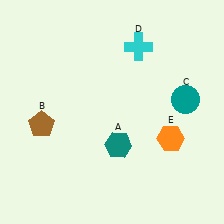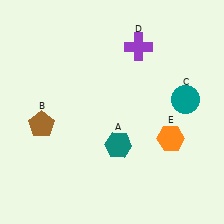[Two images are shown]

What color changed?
The cross (D) changed from cyan in Image 1 to purple in Image 2.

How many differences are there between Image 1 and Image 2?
There is 1 difference between the two images.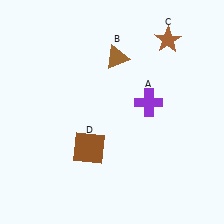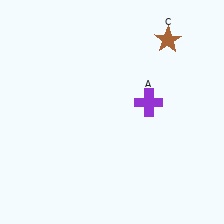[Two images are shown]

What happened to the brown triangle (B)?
The brown triangle (B) was removed in Image 2. It was in the top-right area of Image 1.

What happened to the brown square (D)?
The brown square (D) was removed in Image 2. It was in the bottom-left area of Image 1.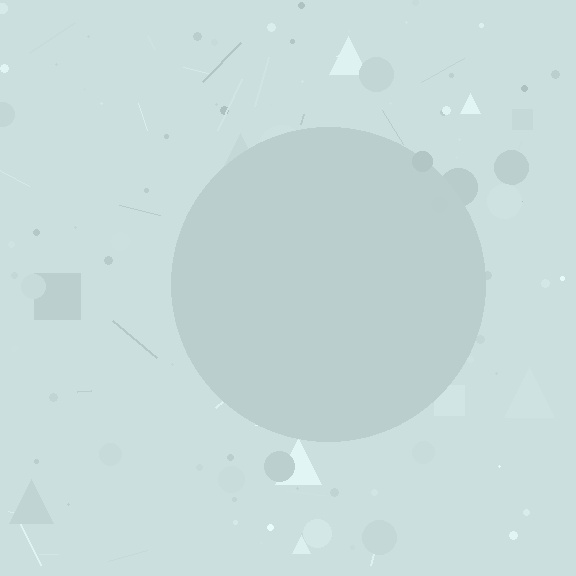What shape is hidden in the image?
A circle is hidden in the image.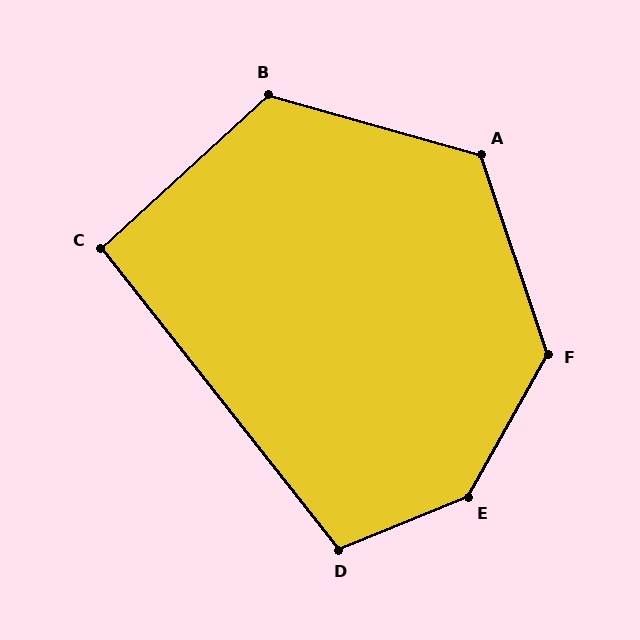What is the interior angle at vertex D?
Approximately 106 degrees (obtuse).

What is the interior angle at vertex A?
Approximately 124 degrees (obtuse).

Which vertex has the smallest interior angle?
C, at approximately 94 degrees.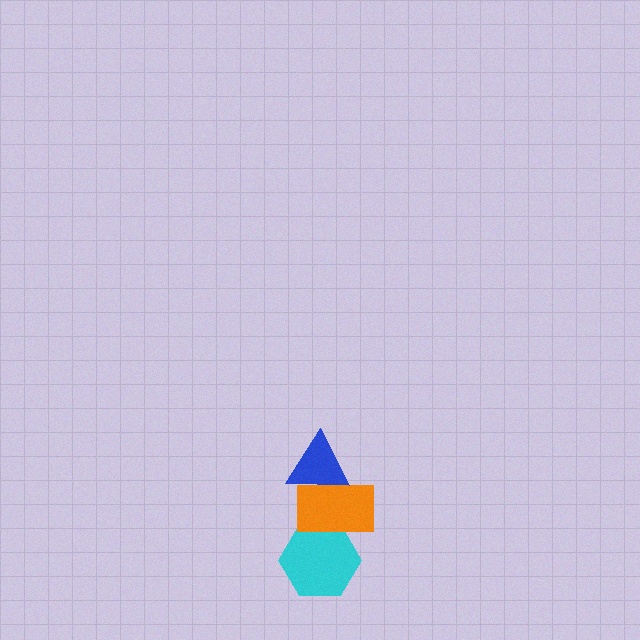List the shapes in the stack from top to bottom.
From top to bottom: the blue triangle, the orange rectangle, the cyan hexagon.